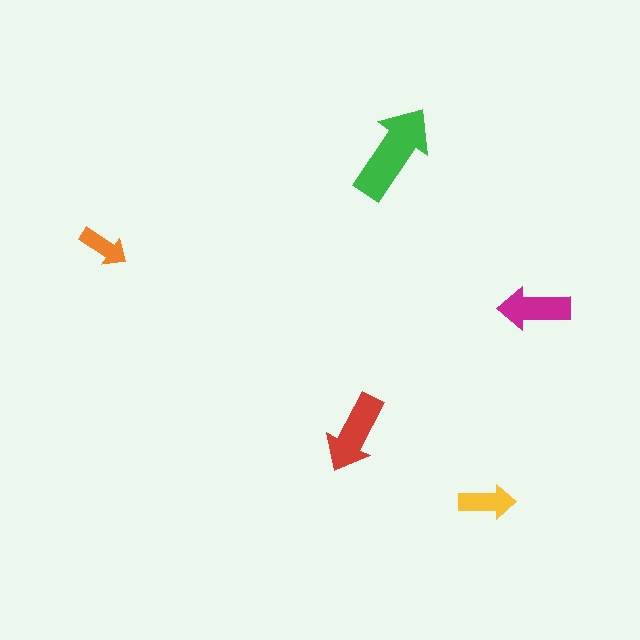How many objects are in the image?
There are 5 objects in the image.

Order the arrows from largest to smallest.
the green one, the red one, the magenta one, the yellow one, the orange one.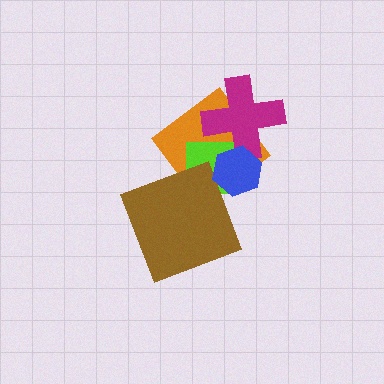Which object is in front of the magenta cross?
The blue hexagon is in front of the magenta cross.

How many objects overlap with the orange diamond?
4 objects overlap with the orange diamond.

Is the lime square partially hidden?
Yes, it is partially covered by another shape.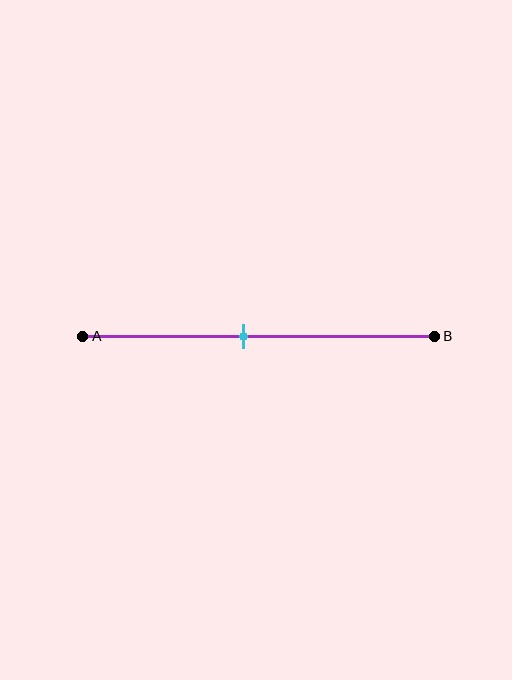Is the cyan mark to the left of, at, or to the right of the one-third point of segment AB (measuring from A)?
The cyan mark is to the right of the one-third point of segment AB.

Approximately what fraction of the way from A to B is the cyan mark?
The cyan mark is approximately 45% of the way from A to B.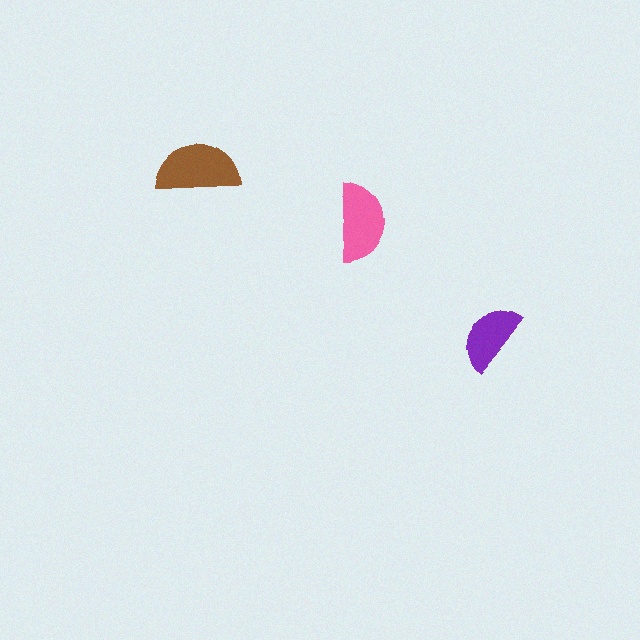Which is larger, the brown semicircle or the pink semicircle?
The brown one.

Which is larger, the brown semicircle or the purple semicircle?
The brown one.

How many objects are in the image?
There are 3 objects in the image.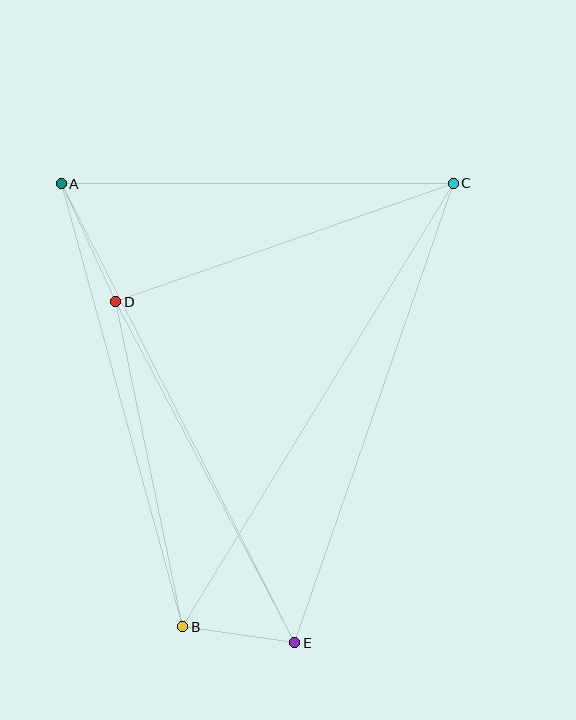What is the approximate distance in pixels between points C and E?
The distance between C and E is approximately 486 pixels.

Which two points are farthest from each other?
Points B and C are farthest from each other.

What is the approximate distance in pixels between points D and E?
The distance between D and E is approximately 385 pixels.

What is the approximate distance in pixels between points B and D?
The distance between B and D is approximately 332 pixels.